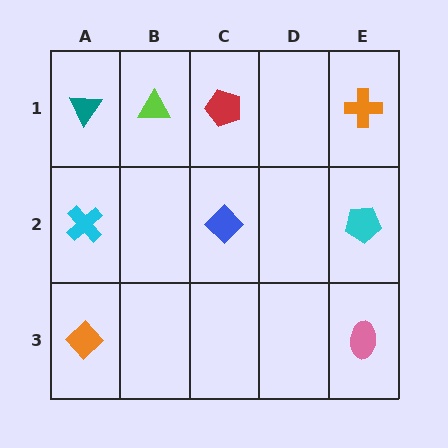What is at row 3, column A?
An orange diamond.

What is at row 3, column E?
A pink ellipse.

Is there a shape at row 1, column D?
No, that cell is empty.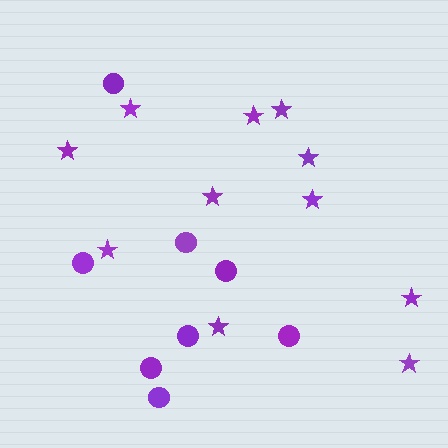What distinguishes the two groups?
There are 2 groups: one group of circles (8) and one group of stars (11).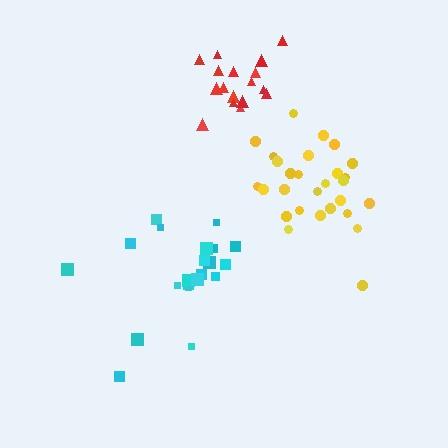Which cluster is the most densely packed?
Red.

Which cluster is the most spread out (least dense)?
Cyan.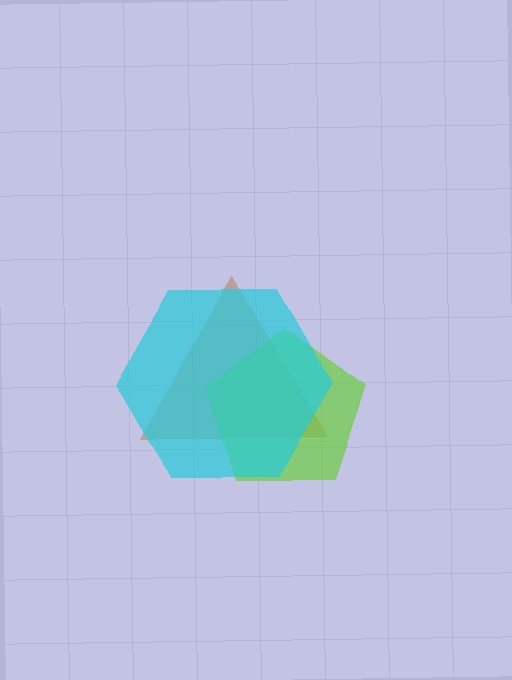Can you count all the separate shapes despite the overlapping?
Yes, there are 3 separate shapes.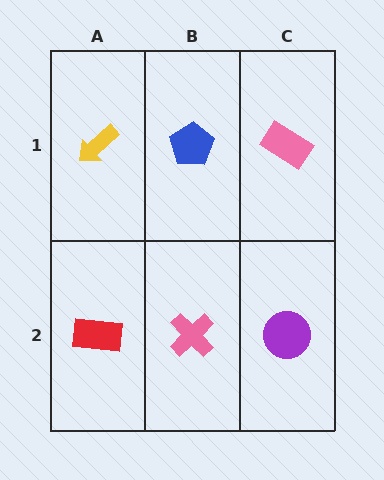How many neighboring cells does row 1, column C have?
2.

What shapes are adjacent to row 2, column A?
A yellow arrow (row 1, column A), a pink cross (row 2, column B).